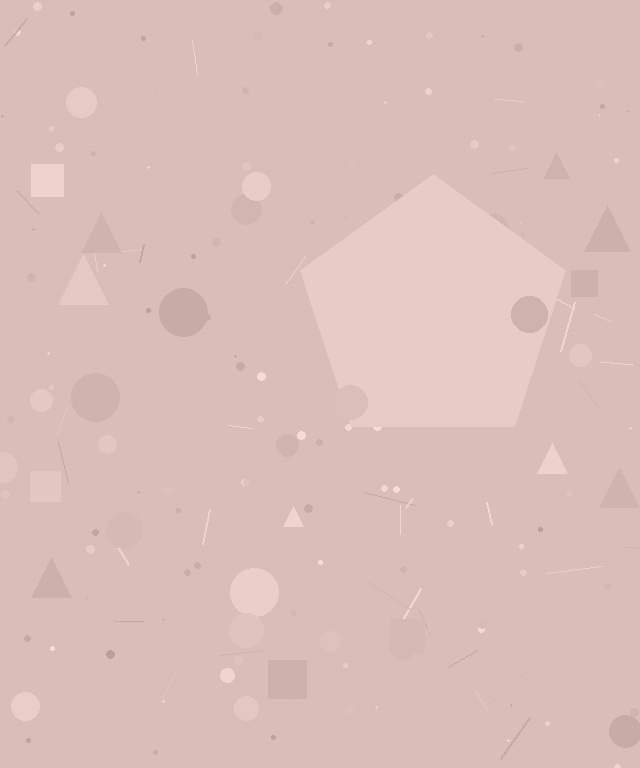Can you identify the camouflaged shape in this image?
The camouflaged shape is a pentagon.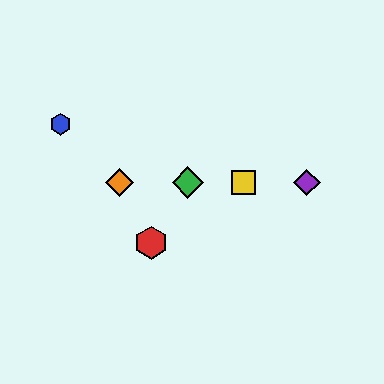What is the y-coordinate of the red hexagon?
The red hexagon is at y≈243.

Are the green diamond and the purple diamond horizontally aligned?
Yes, both are at y≈182.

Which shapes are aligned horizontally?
The green diamond, the yellow square, the purple diamond, the orange diamond are aligned horizontally.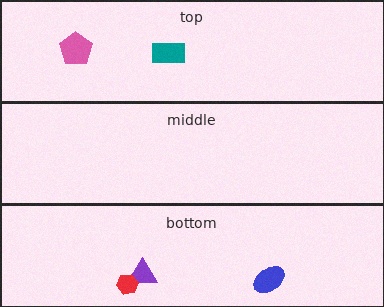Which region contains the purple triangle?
The bottom region.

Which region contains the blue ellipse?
The bottom region.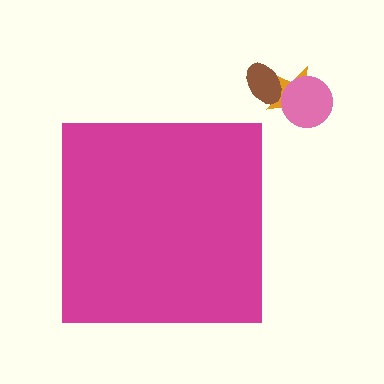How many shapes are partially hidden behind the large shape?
0 shapes are partially hidden.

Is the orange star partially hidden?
No, the orange star is fully visible.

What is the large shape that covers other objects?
A magenta square.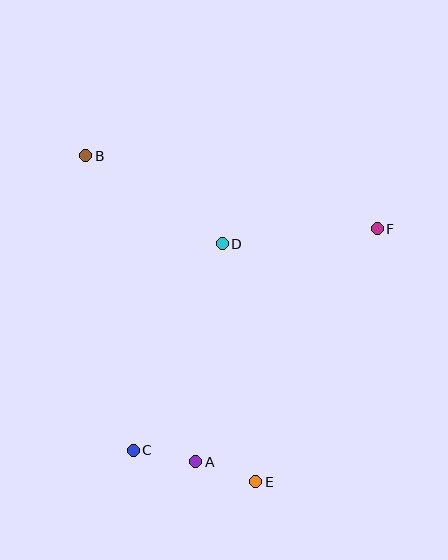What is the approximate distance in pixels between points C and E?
The distance between C and E is approximately 126 pixels.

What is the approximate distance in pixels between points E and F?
The distance between E and F is approximately 281 pixels.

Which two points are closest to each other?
Points A and C are closest to each other.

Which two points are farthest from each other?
Points B and E are farthest from each other.